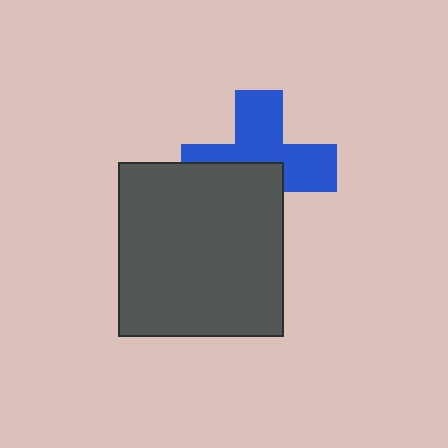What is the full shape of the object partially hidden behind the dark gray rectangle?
The partially hidden object is a blue cross.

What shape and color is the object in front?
The object in front is a dark gray rectangle.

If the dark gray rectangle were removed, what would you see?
You would see the complete blue cross.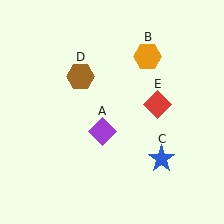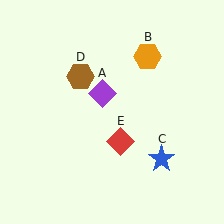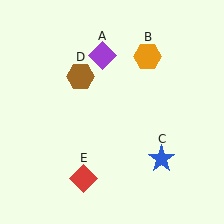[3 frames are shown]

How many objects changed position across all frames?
2 objects changed position: purple diamond (object A), red diamond (object E).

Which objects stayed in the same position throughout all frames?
Orange hexagon (object B) and blue star (object C) and brown hexagon (object D) remained stationary.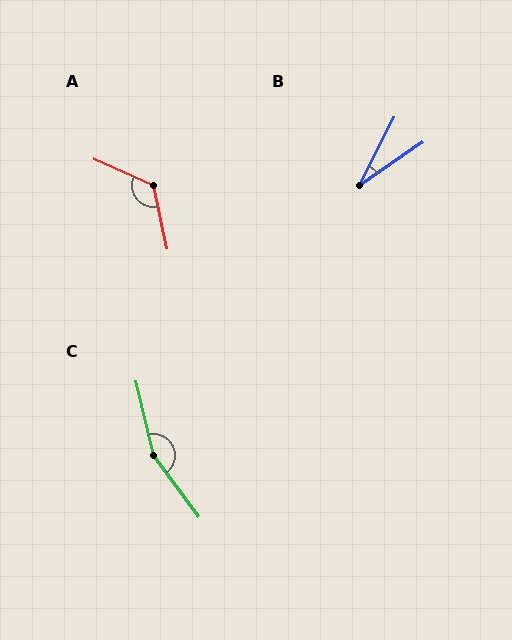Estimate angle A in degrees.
Approximately 126 degrees.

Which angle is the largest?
C, at approximately 156 degrees.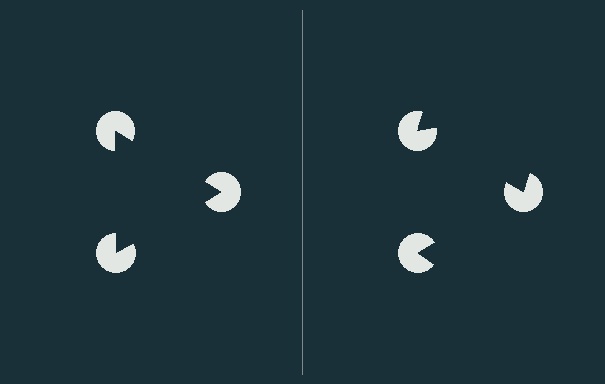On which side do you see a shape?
An illusory triangle appears on the left side. On the right side the wedge cuts are rotated, so no coherent shape forms.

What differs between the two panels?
The pac-man discs are positioned identically on both sides; only the wedge orientations differ. On the left they align to a triangle; on the right they are misaligned.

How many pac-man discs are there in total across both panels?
6 — 3 on each side.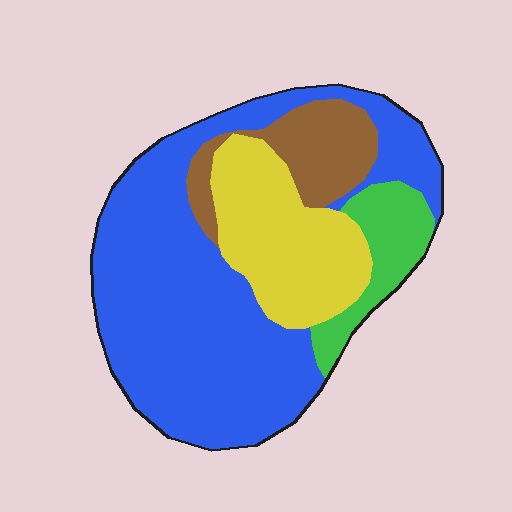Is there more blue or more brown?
Blue.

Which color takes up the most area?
Blue, at roughly 55%.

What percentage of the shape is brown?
Brown covers around 10% of the shape.